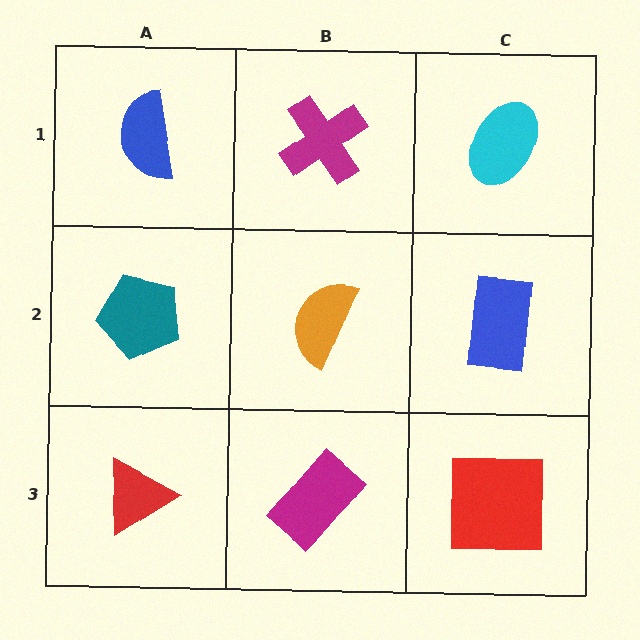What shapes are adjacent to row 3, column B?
An orange semicircle (row 2, column B), a red triangle (row 3, column A), a red square (row 3, column C).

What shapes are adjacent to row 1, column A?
A teal pentagon (row 2, column A), a magenta cross (row 1, column B).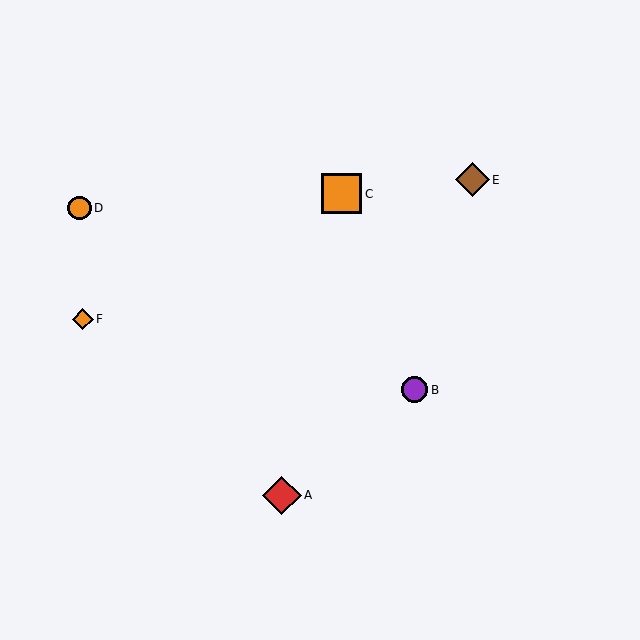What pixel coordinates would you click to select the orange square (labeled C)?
Click at (342, 194) to select the orange square C.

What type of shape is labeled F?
Shape F is an orange diamond.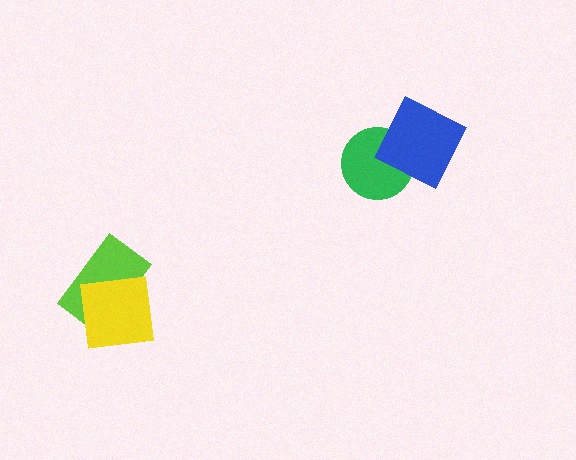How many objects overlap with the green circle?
1 object overlaps with the green circle.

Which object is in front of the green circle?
The blue diamond is in front of the green circle.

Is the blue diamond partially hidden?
No, no other shape covers it.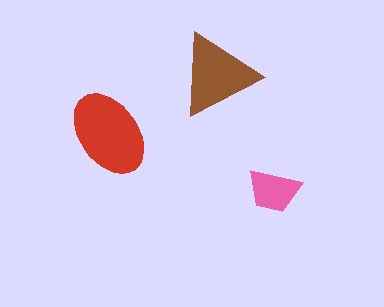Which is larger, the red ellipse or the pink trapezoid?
The red ellipse.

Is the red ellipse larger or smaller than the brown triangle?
Larger.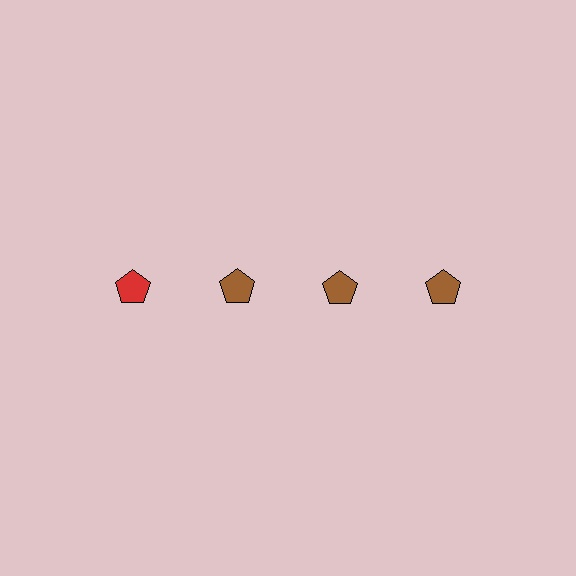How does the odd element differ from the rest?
It has a different color: red instead of brown.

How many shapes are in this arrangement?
There are 4 shapes arranged in a grid pattern.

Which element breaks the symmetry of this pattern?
The red pentagon in the top row, leftmost column breaks the symmetry. All other shapes are brown pentagons.